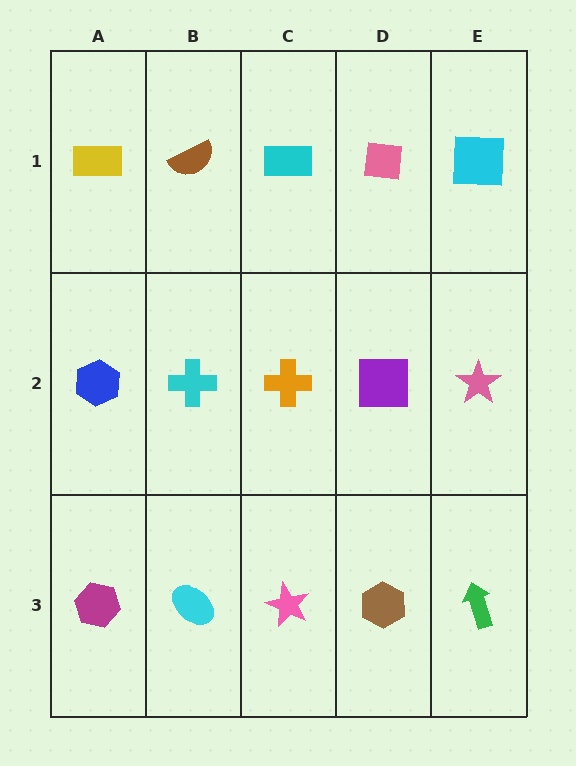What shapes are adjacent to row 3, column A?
A blue hexagon (row 2, column A), a cyan ellipse (row 3, column B).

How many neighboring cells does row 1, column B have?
3.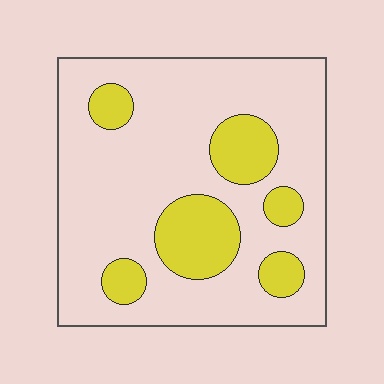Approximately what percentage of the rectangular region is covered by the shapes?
Approximately 20%.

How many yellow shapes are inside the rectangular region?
6.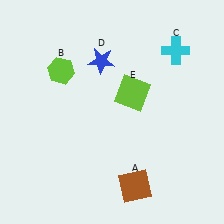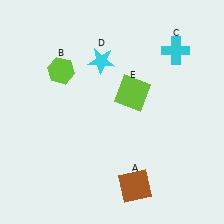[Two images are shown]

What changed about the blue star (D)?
In Image 1, D is blue. In Image 2, it changed to cyan.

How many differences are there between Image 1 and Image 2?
There is 1 difference between the two images.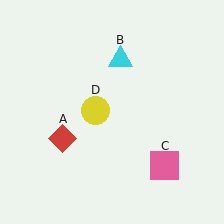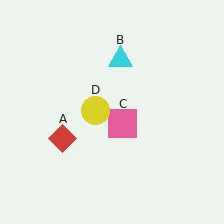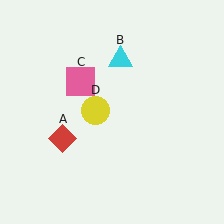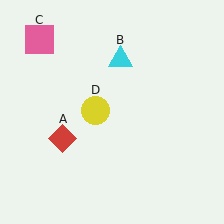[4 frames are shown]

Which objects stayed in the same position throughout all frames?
Red diamond (object A) and cyan triangle (object B) and yellow circle (object D) remained stationary.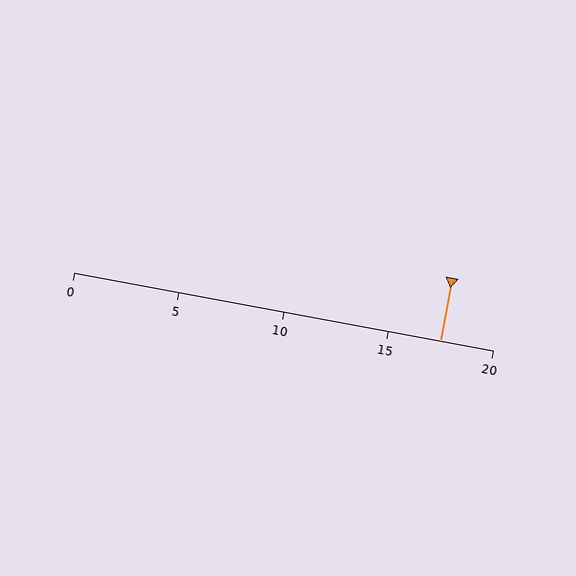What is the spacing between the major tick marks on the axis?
The major ticks are spaced 5 apart.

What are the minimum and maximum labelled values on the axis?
The axis runs from 0 to 20.